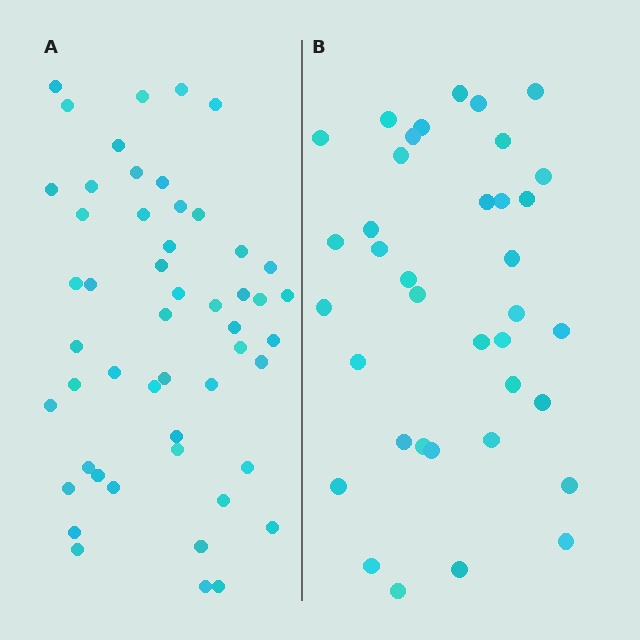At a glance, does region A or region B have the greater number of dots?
Region A (the left region) has more dots.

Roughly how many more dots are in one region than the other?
Region A has approximately 15 more dots than region B.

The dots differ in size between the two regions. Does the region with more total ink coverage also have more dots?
No. Region B has more total ink coverage because its dots are larger, but region A actually contains more individual dots. Total area can be misleading — the number of items is what matters here.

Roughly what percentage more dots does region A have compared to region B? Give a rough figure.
About 40% more.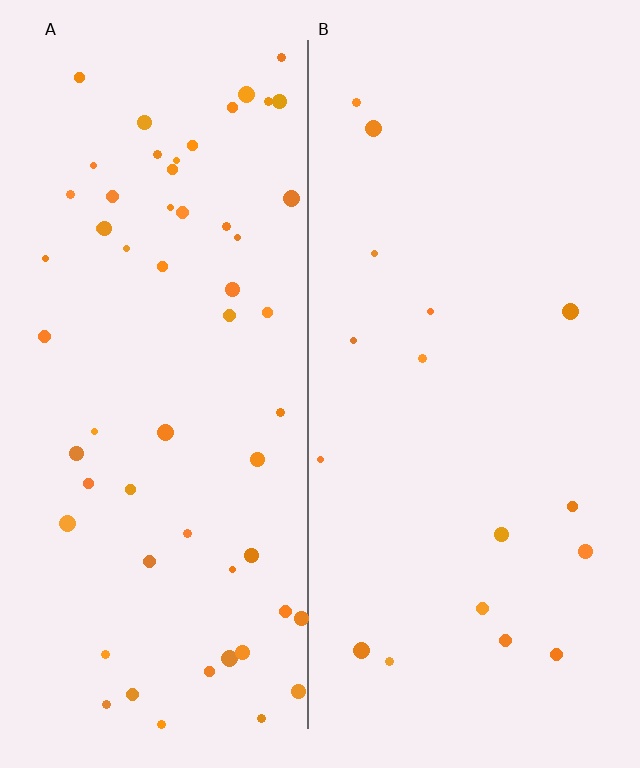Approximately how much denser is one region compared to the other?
Approximately 3.5× — region A over region B.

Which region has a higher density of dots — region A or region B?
A (the left).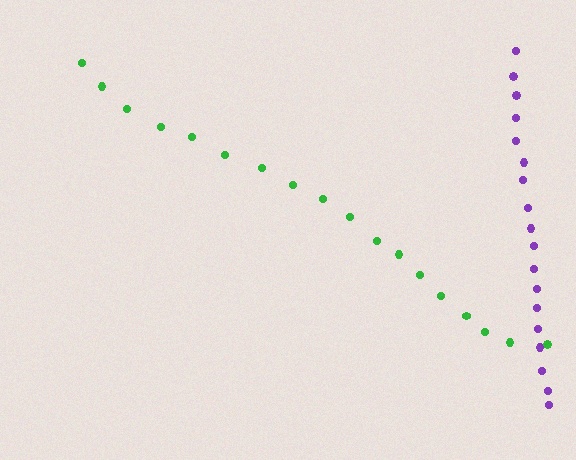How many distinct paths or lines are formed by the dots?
There are 2 distinct paths.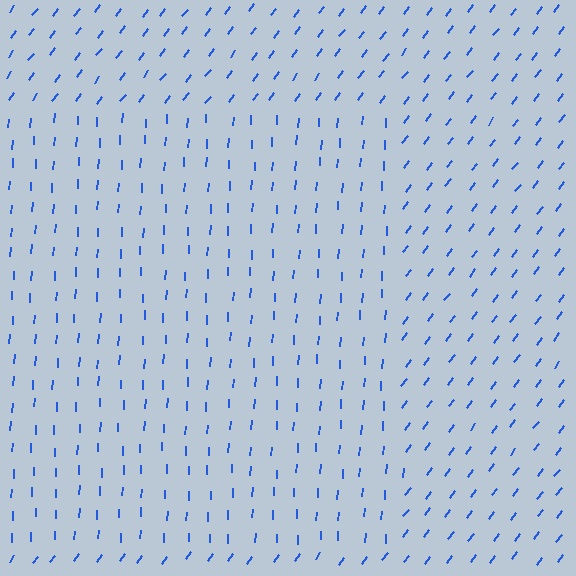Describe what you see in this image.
The image is filled with small blue line segments. A rectangle region in the image has lines oriented differently from the surrounding lines, creating a visible texture boundary.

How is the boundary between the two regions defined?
The boundary is defined purely by a change in line orientation (approximately 34 degrees difference). All lines are the same color and thickness.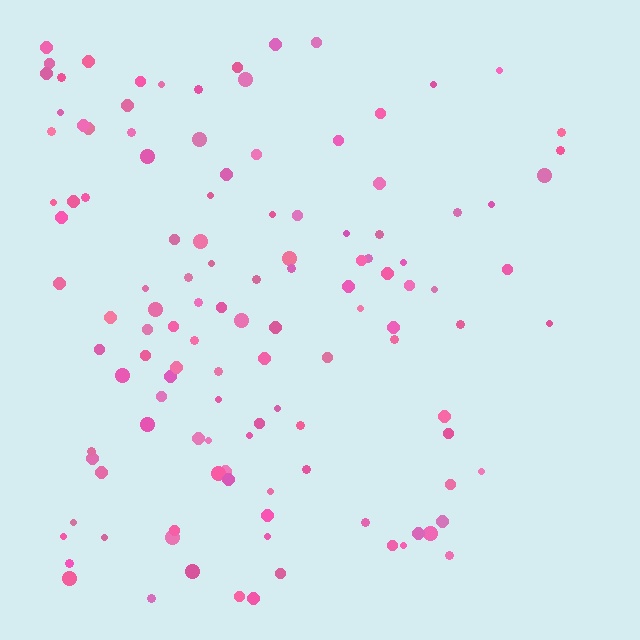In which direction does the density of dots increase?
From right to left, with the left side densest.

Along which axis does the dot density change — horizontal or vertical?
Horizontal.